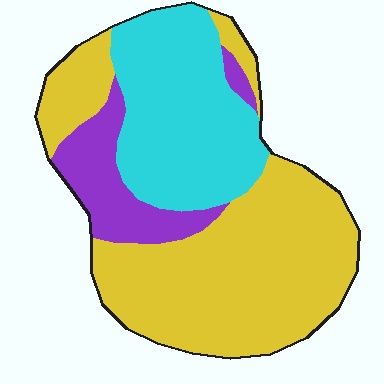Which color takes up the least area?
Purple, at roughly 15%.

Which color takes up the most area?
Yellow, at roughly 55%.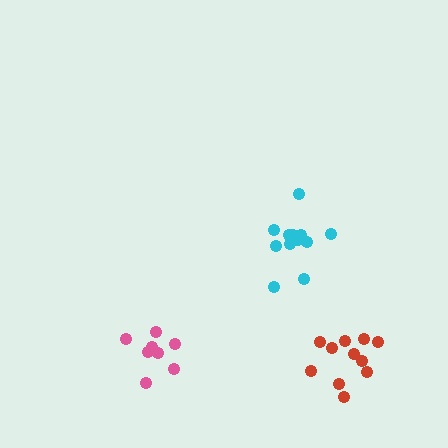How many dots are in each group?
Group 1: 12 dots, Group 2: 11 dots, Group 3: 8 dots (31 total).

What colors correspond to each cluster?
The clusters are colored: cyan, red, pink.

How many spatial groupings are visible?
There are 3 spatial groupings.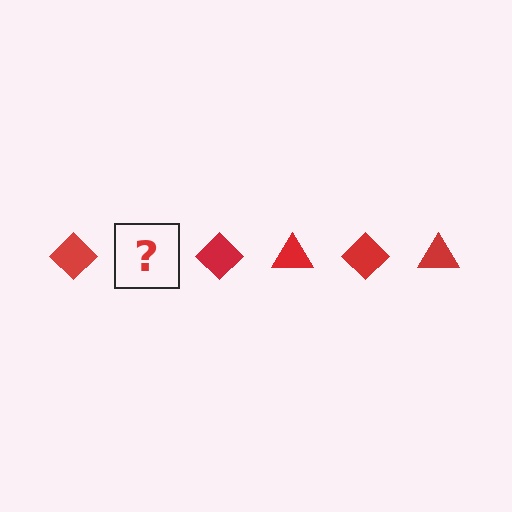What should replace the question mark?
The question mark should be replaced with a red triangle.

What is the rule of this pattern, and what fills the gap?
The rule is that the pattern cycles through diamond, triangle shapes in red. The gap should be filled with a red triangle.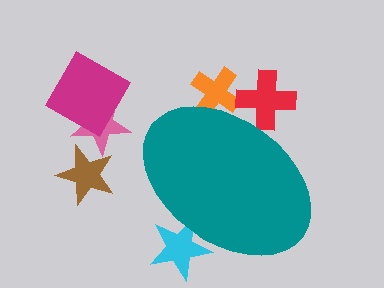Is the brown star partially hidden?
No, the brown star is fully visible.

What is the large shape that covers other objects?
A teal ellipse.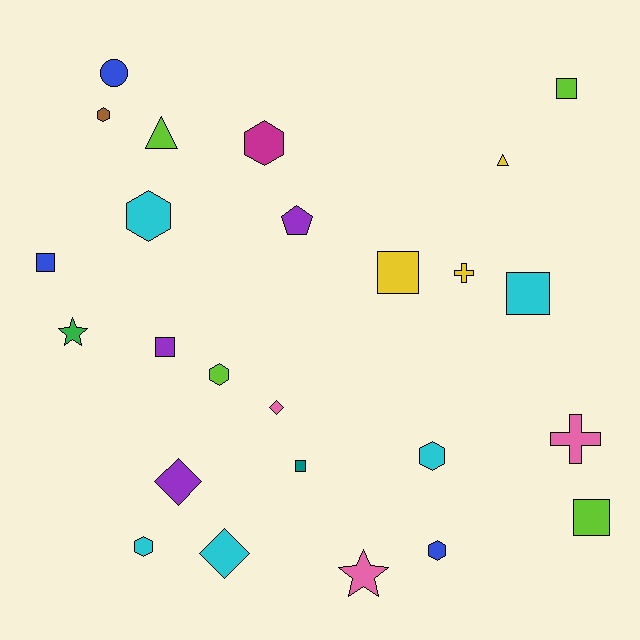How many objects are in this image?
There are 25 objects.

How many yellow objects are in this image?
There are 3 yellow objects.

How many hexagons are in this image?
There are 7 hexagons.